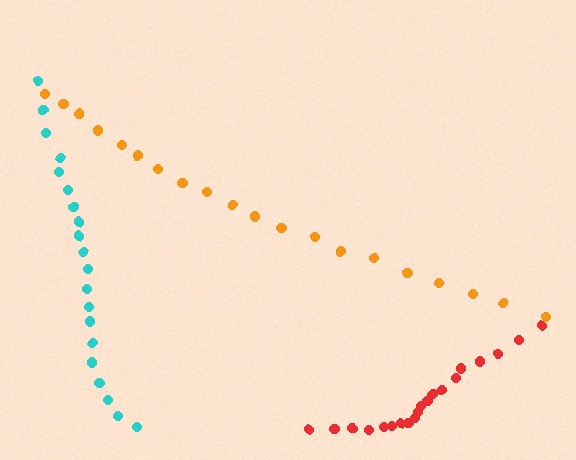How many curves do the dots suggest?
There are 3 distinct paths.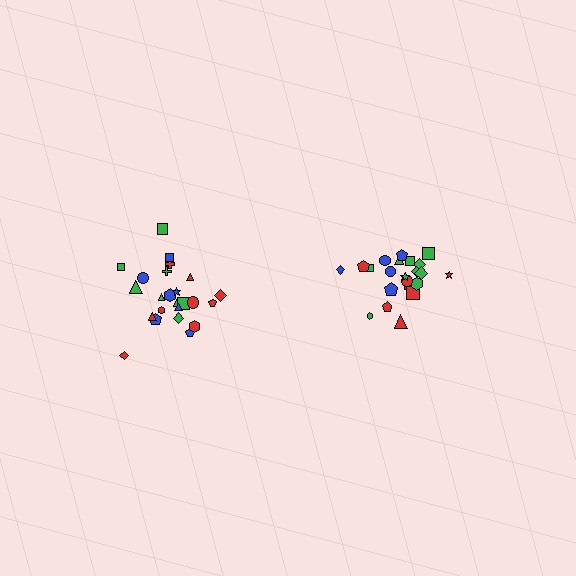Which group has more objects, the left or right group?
The left group.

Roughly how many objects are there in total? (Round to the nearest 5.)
Roughly 45 objects in total.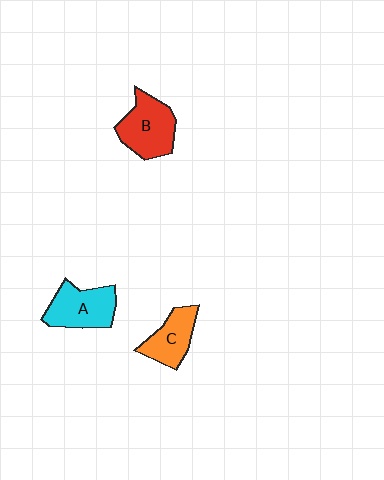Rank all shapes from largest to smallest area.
From largest to smallest: B (red), A (cyan), C (orange).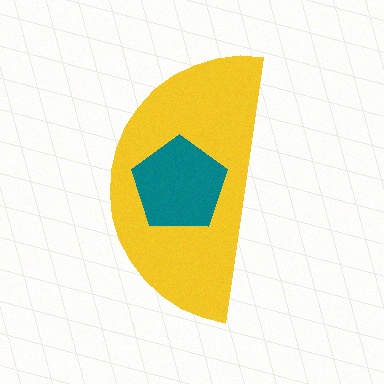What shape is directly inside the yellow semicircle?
The teal pentagon.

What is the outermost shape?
The yellow semicircle.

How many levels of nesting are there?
2.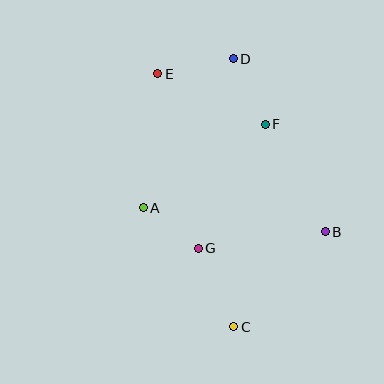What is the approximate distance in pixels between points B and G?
The distance between B and G is approximately 128 pixels.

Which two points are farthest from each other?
Points C and D are farthest from each other.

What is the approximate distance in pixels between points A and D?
The distance between A and D is approximately 174 pixels.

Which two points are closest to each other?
Points A and G are closest to each other.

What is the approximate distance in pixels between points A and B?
The distance between A and B is approximately 184 pixels.